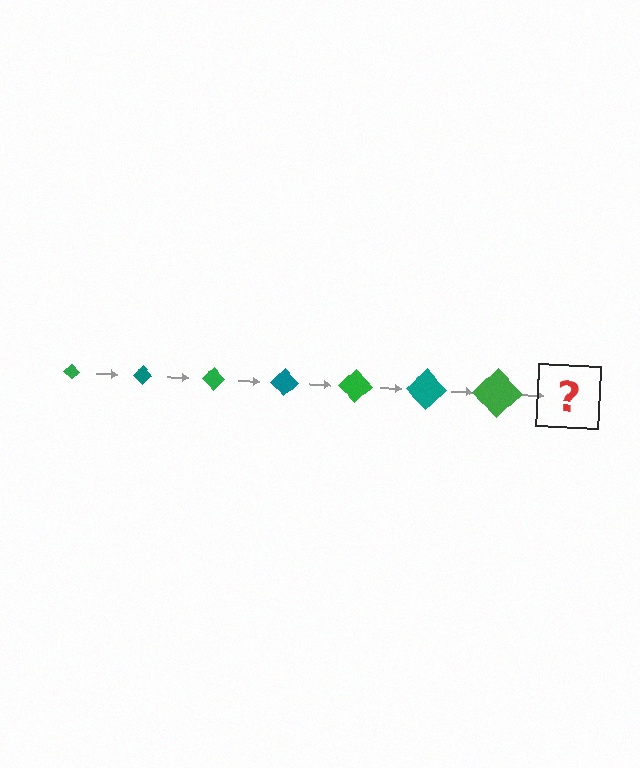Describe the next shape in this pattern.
It should be a teal diamond, larger than the previous one.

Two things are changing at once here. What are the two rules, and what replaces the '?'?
The two rules are that the diamond grows larger each step and the color cycles through green and teal. The '?' should be a teal diamond, larger than the previous one.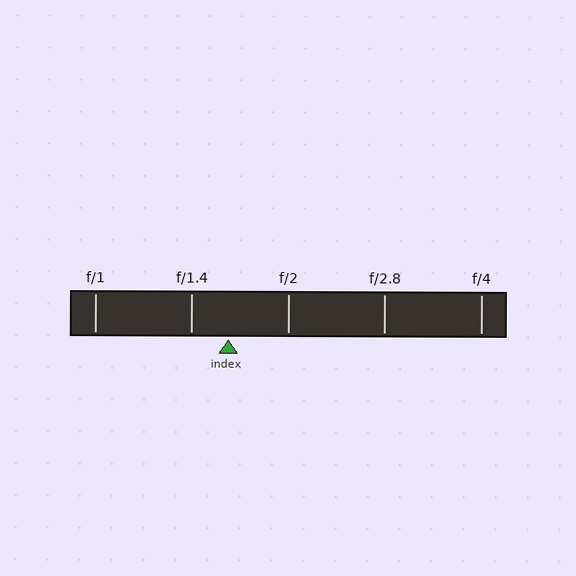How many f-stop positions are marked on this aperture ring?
There are 5 f-stop positions marked.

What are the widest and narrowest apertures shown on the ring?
The widest aperture shown is f/1 and the narrowest is f/4.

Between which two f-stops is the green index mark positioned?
The index mark is between f/1.4 and f/2.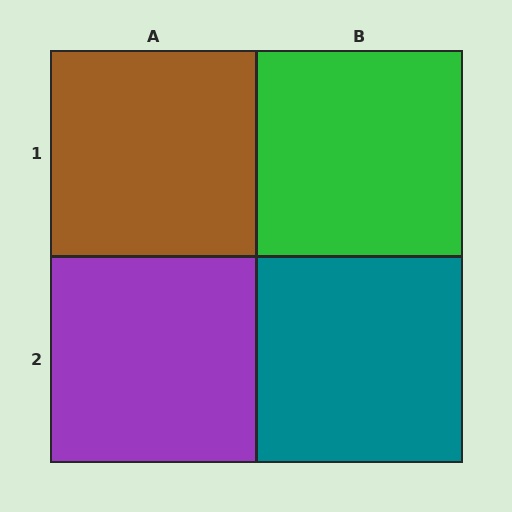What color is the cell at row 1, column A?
Brown.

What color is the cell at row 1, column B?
Green.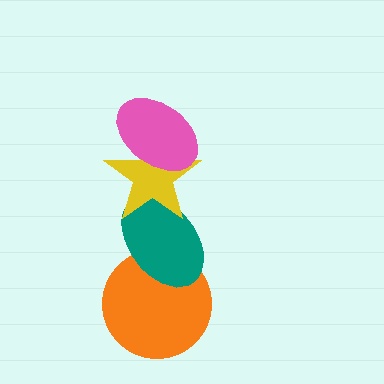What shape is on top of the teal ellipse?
The yellow star is on top of the teal ellipse.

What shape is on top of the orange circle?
The teal ellipse is on top of the orange circle.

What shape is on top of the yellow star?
The pink ellipse is on top of the yellow star.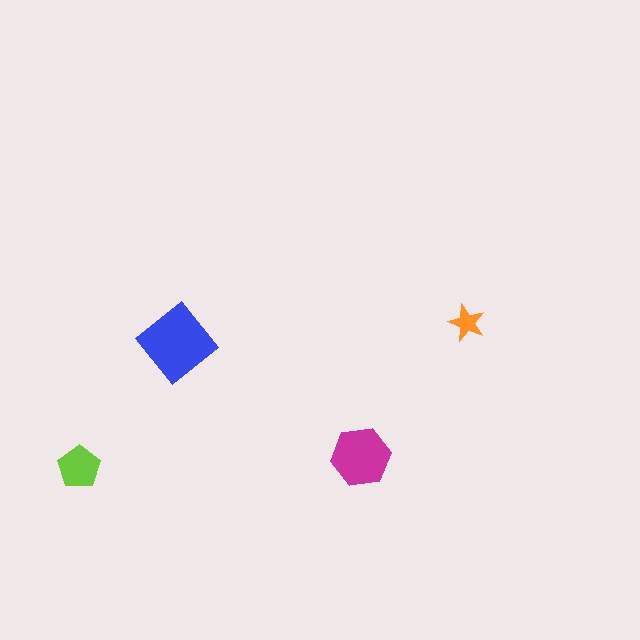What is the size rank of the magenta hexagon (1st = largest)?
2nd.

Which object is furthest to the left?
The lime pentagon is leftmost.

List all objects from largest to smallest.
The blue diamond, the magenta hexagon, the lime pentagon, the orange star.